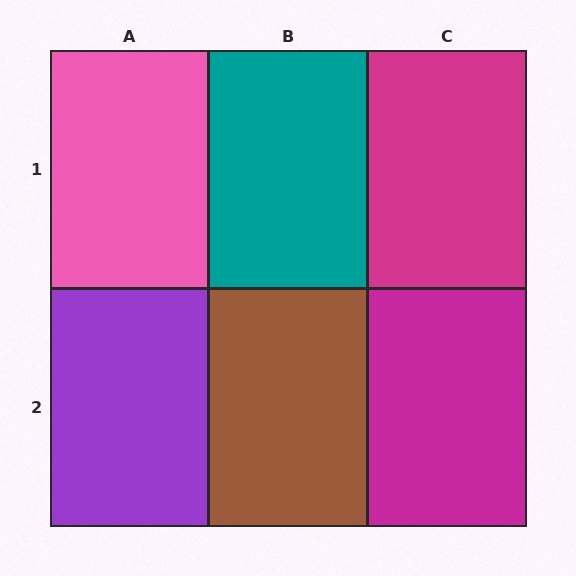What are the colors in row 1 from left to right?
Pink, teal, magenta.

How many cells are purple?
1 cell is purple.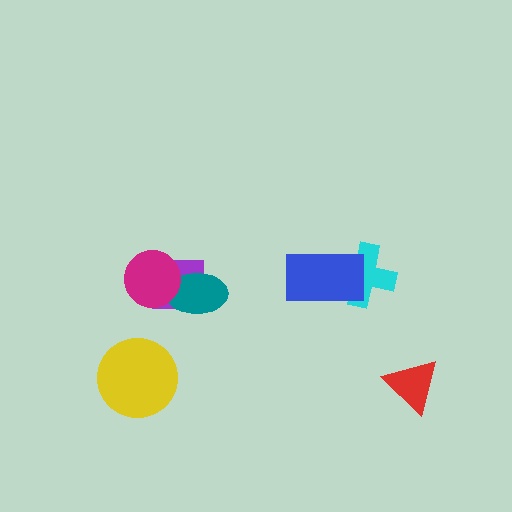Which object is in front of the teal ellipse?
The magenta circle is in front of the teal ellipse.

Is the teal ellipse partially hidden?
Yes, it is partially covered by another shape.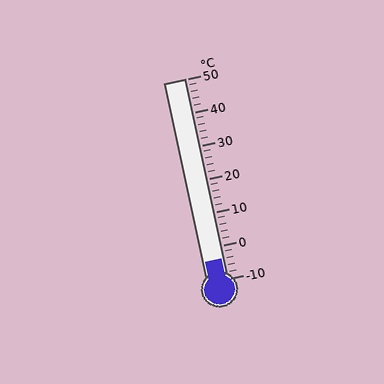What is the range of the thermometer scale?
The thermometer scale ranges from -10°C to 50°C.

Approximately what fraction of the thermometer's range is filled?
The thermometer is filled to approximately 10% of its range.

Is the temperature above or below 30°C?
The temperature is below 30°C.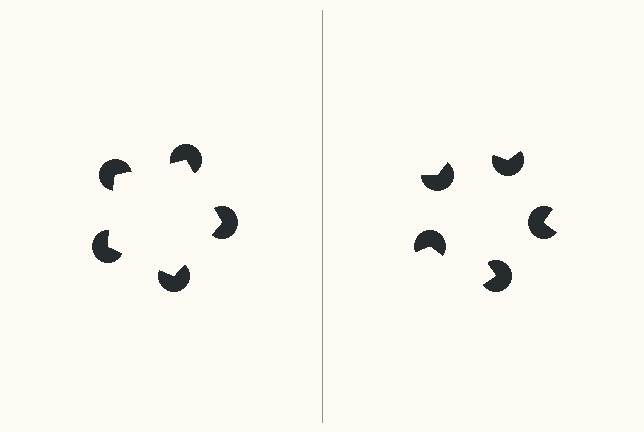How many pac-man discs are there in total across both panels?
10 — 5 on each side.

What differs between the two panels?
The pac-man discs are positioned identically on both sides; only the wedge orientations differ. On the left they align to a pentagon; on the right they are misaligned.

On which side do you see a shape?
An illusory pentagon appears on the left side. On the right side the wedge cuts are rotated, so no coherent shape forms.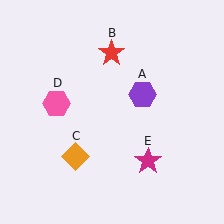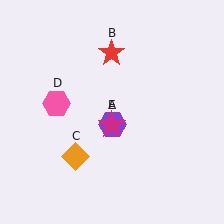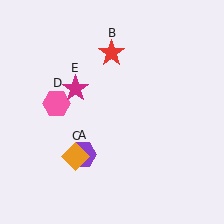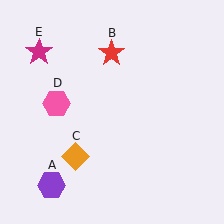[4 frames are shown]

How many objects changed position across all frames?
2 objects changed position: purple hexagon (object A), magenta star (object E).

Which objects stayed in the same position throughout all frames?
Red star (object B) and orange diamond (object C) and pink hexagon (object D) remained stationary.